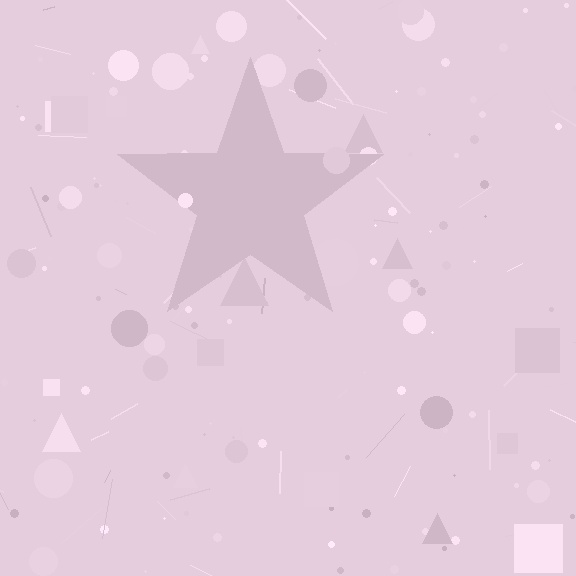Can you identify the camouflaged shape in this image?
The camouflaged shape is a star.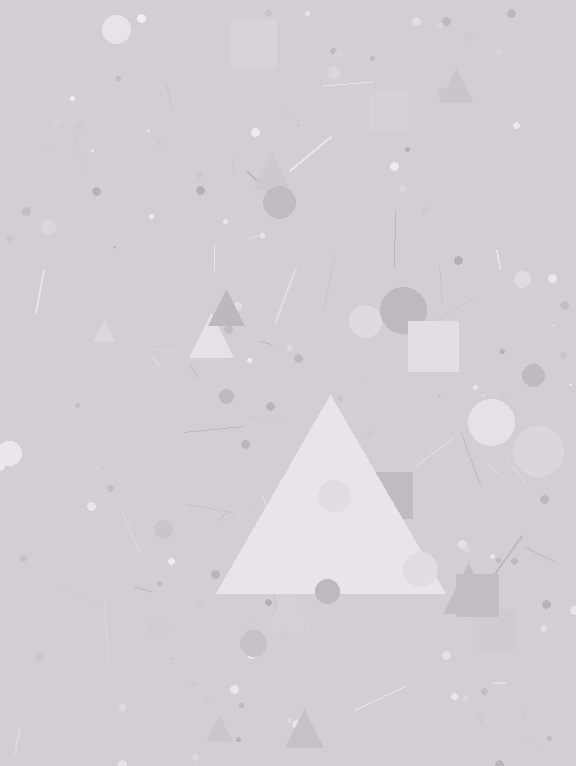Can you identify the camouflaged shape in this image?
The camouflaged shape is a triangle.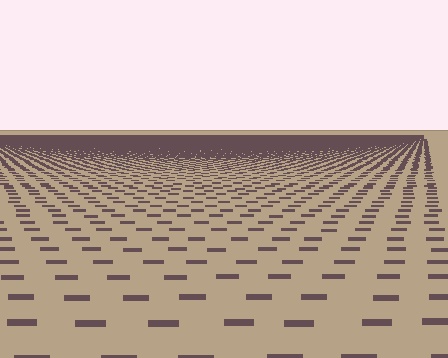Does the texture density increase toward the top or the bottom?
Density increases toward the top.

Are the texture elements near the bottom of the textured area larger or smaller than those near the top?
Larger. Near the bottom, elements are closer to the viewer and appear at a bigger on-screen size.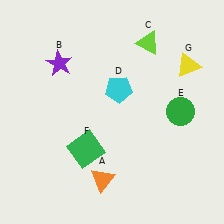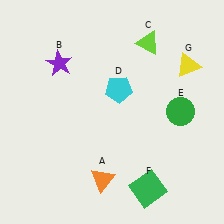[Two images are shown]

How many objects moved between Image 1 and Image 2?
1 object moved between the two images.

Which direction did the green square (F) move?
The green square (F) moved right.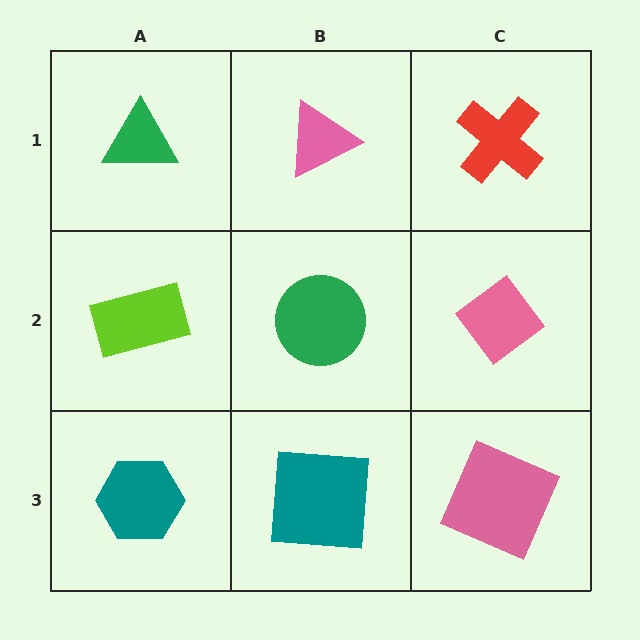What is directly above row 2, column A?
A green triangle.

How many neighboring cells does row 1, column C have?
2.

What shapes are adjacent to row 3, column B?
A green circle (row 2, column B), a teal hexagon (row 3, column A), a pink square (row 3, column C).